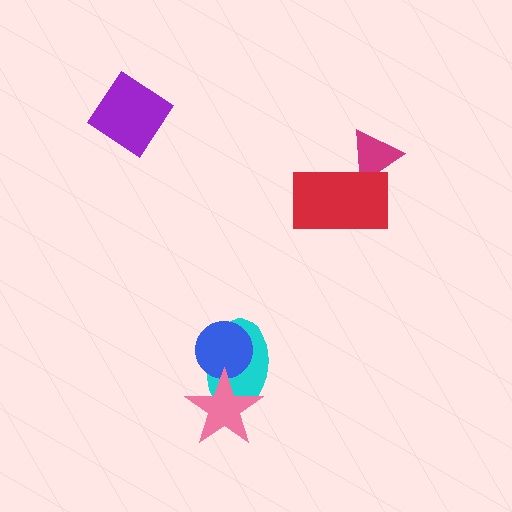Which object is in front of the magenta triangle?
The red rectangle is in front of the magenta triangle.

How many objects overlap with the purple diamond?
0 objects overlap with the purple diamond.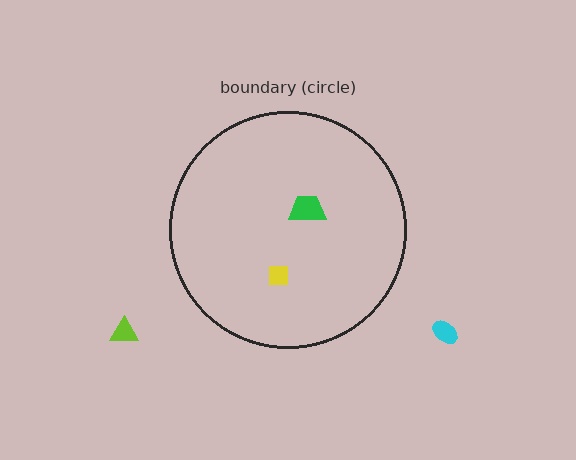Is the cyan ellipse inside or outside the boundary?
Outside.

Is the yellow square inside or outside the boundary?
Inside.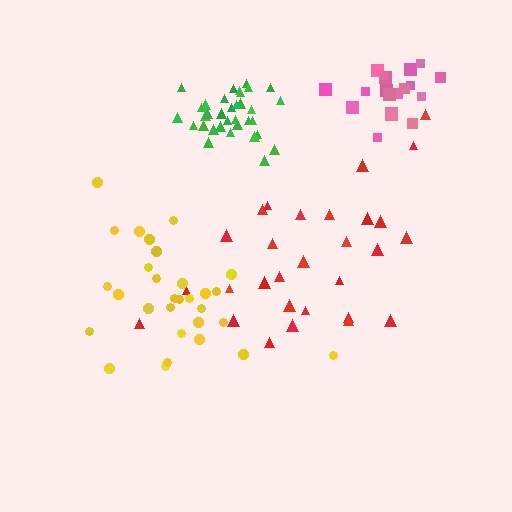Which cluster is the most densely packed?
Green.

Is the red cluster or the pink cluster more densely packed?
Pink.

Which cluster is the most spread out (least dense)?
Red.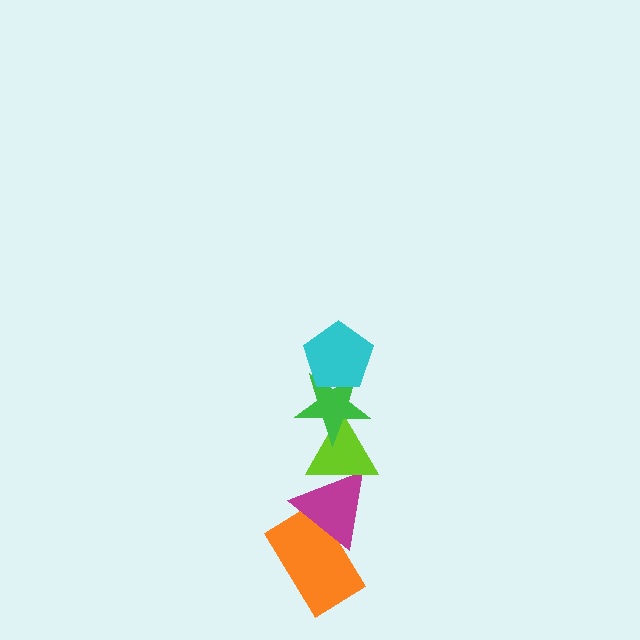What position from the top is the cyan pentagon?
The cyan pentagon is 1st from the top.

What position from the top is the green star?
The green star is 2nd from the top.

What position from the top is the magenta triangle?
The magenta triangle is 4th from the top.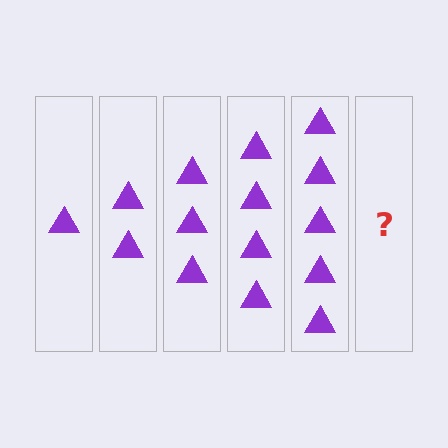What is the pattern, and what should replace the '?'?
The pattern is that each step adds one more triangle. The '?' should be 6 triangles.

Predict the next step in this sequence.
The next step is 6 triangles.